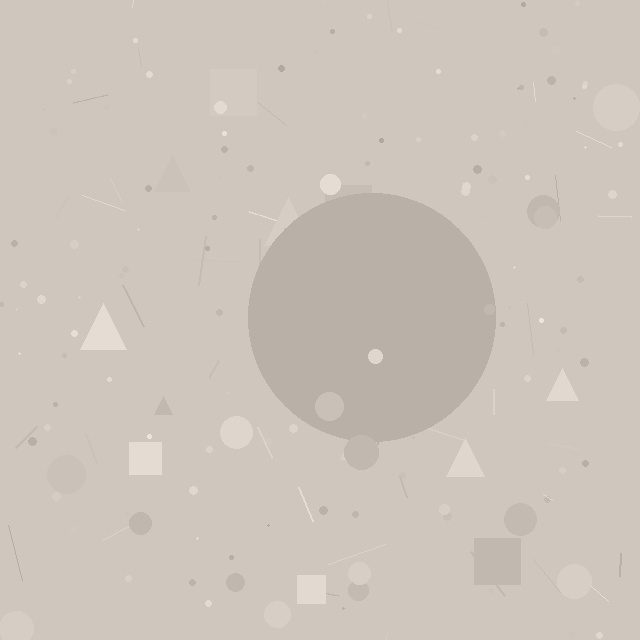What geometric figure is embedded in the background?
A circle is embedded in the background.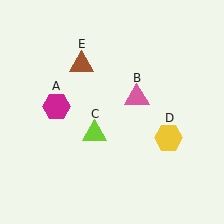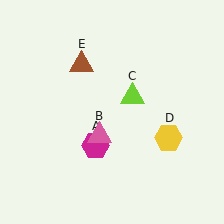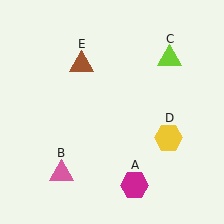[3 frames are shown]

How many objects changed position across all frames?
3 objects changed position: magenta hexagon (object A), pink triangle (object B), lime triangle (object C).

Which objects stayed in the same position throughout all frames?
Yellow hexagon (object D) and brown triangle (object E) remained stationary.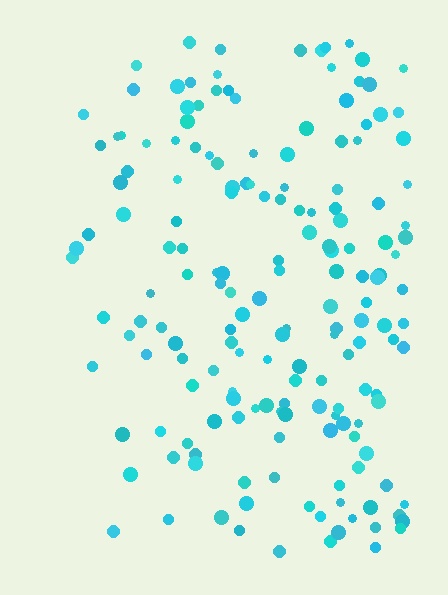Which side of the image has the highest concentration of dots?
The right.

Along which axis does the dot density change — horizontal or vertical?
Horizontal.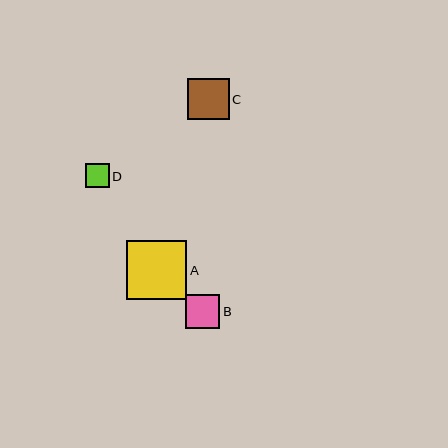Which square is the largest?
Square A is the largest with a size of approximately 60 pixels.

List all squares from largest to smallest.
From largest to smallest: A, C, B, D.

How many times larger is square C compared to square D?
Square C is approximately 1.7 times the size of square D.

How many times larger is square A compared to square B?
Square A is approximately 1.8 times the size of square B.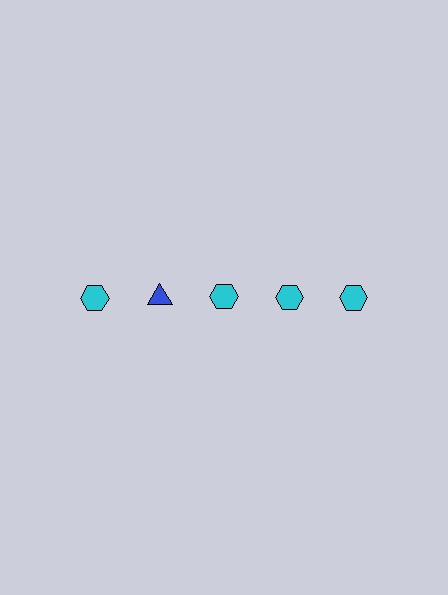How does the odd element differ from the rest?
It differs in both color (blue instead of cyan) and shape (triangle instead of hexagon).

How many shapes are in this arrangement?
There are 5 shapes arranged in a grid pattern.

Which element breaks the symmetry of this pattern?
The blue triangle in the top row, second from left column breaks the symmetry. All other shapes are cyan hexagons.